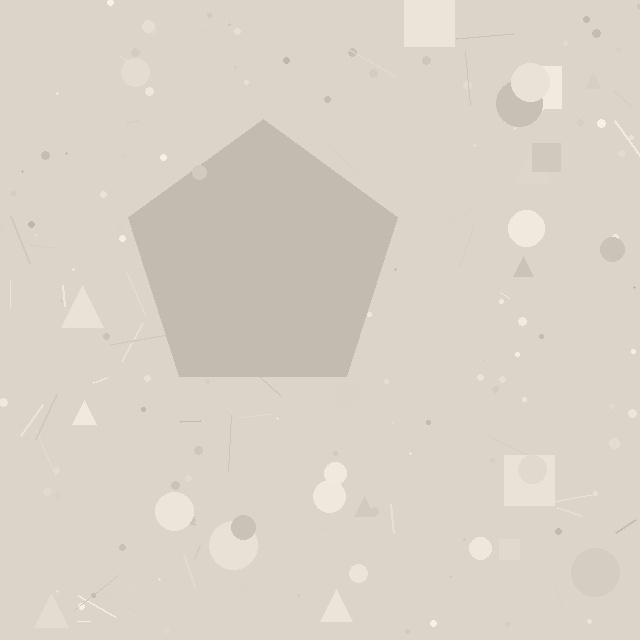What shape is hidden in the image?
A pentagon is hidden in the image.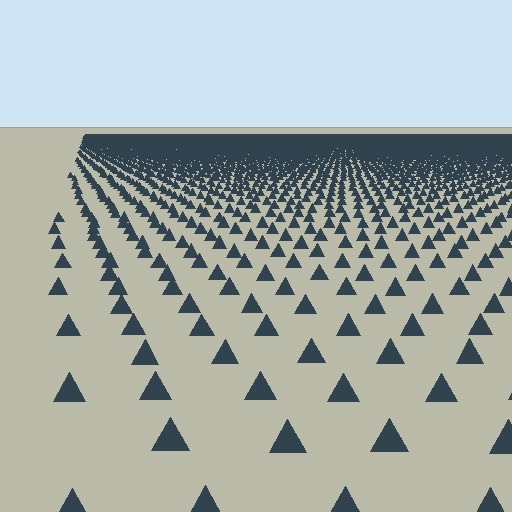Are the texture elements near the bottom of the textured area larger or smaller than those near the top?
Larger. Near the bottom, elements are closer to the viewer and appear at a bigger on-screen size.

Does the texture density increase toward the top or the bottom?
Density increases toward the top.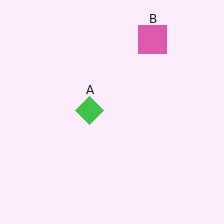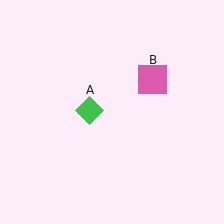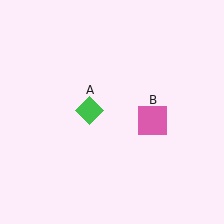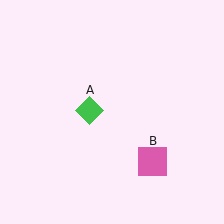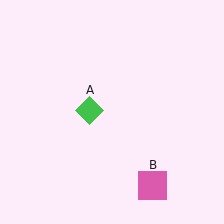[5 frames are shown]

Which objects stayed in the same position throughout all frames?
Green diamond (object A) remained stationary.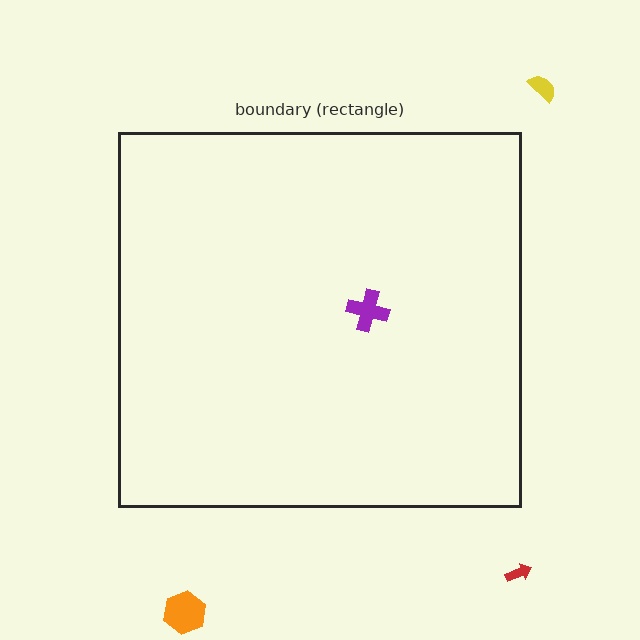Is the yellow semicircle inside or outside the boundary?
Outside.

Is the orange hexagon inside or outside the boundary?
Outside.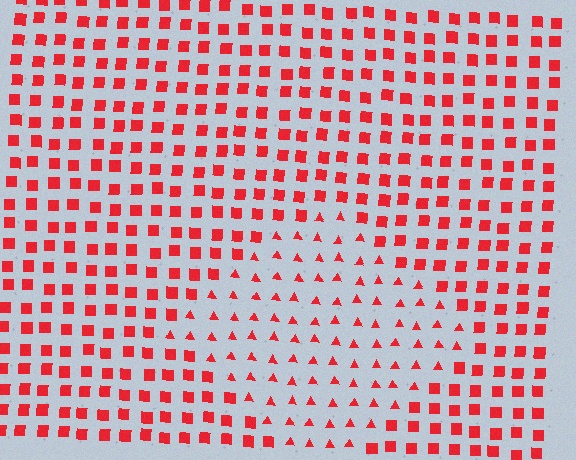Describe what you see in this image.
The image is filled with small red elements arranged in a uniform grid. A diamond-shaped region contains triangles, while the surrounding area contains squares. The boundary is defined purely by the change in element shape.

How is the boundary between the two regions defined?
The boundary is defined by a change in element shape: triangles inside vs. squares outside. All elements share the same color and spacing.